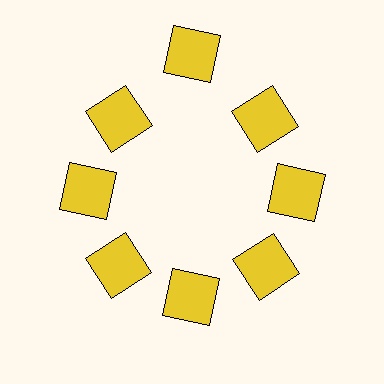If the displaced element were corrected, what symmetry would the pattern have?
It would have 8-fold rotational symmetry — the pattern would map onto itself every 45 degrees.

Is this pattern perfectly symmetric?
No. The 8 yellow squares are arranged in a ring, but one element near the 12 o'clock position is pushed outward from the center, breaking the 8-fold rotational symmetry.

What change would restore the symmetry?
The symmetry would be restored by moving it inward, back onto the ring so that all 8 squares sit at equal angles and equal distance from the center.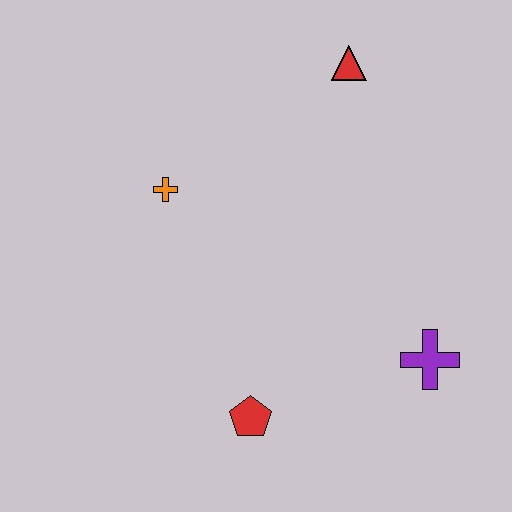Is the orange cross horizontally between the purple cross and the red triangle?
No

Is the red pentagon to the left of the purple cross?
Yes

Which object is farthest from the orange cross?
The purple cross is farthest from the orange cross.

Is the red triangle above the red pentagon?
Yes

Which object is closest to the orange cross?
The red triangle is closest to the orange cross.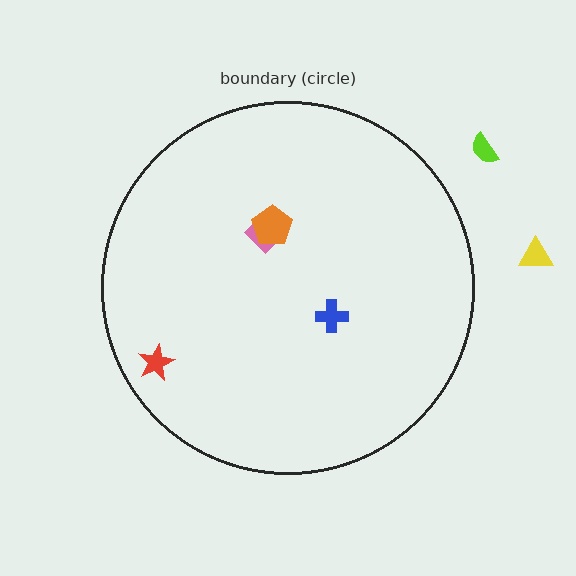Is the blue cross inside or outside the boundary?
Inside.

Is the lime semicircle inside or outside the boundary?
Outside.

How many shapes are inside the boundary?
4 inside, 2 outside.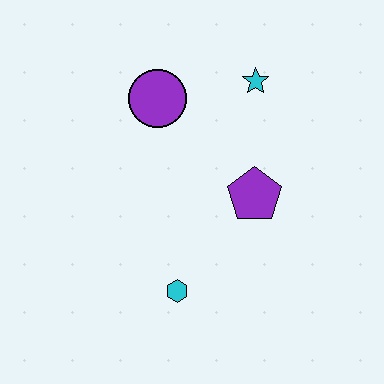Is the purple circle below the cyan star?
Yes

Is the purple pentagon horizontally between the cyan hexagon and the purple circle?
No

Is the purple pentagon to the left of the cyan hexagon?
No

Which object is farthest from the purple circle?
The cyan hexagon is farthest from the purple circle.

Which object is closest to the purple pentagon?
The cyan star is closest to the purple pentagon.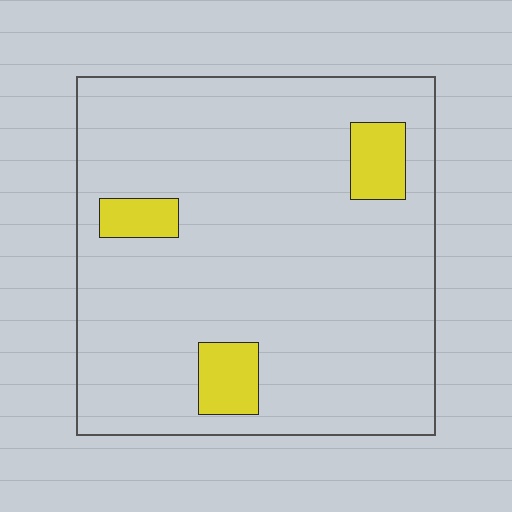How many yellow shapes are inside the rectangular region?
3.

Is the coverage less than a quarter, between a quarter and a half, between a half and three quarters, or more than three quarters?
Less than a quarter.